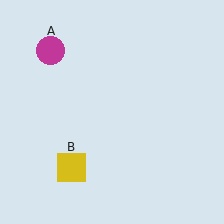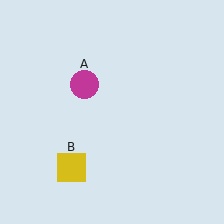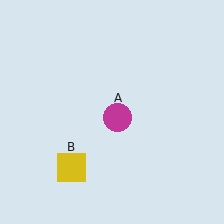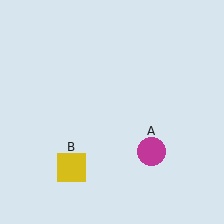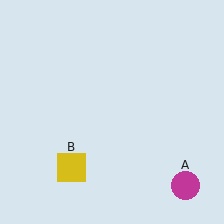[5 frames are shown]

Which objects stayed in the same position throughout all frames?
Yellow square (object B) remained stationary.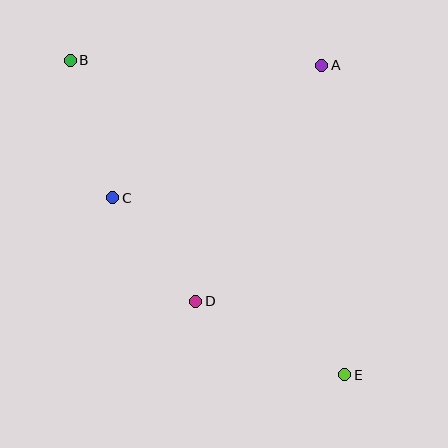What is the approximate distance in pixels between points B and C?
The distance between B and C is approximately 144 pixels.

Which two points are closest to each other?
Points C and D are closest to each other.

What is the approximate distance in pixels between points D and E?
The distance between D and E is approximately 166 pixels.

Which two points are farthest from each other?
Points B and E are farthest from each other.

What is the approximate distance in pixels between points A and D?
The distance between A and D is approximately 268 pixels.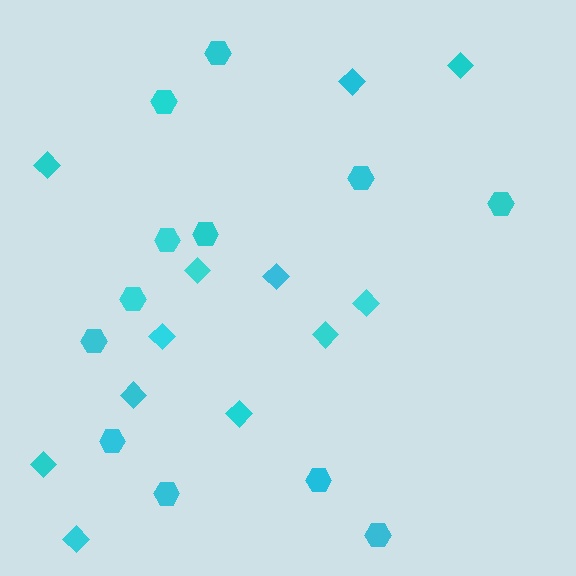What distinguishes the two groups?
There are 2 groups: one group of hexagons (12) and one group of diamonds (12).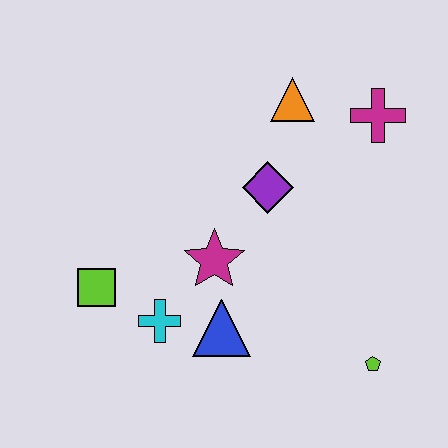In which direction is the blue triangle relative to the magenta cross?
The blue triangle is below the magenta cross.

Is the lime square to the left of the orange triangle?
Yes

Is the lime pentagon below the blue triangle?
Yes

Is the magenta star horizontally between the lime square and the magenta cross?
Yes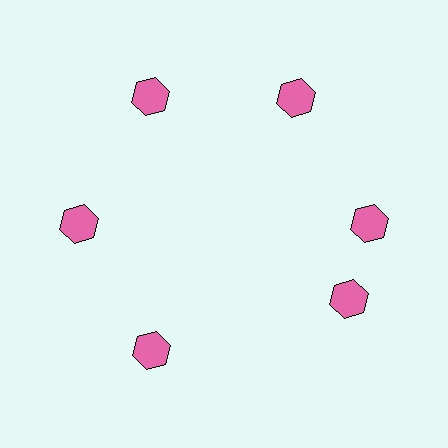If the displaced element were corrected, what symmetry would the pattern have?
It would have 6-fold rotational symmetry — the pattern would map onto itself every 60 degrees.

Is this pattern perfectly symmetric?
No. The 6 pink hexagons are arranged in a ring, but one element near the 5 o'clock position is rotated out of alignment along the ring, breaking the 6-fold rotational symmetry.